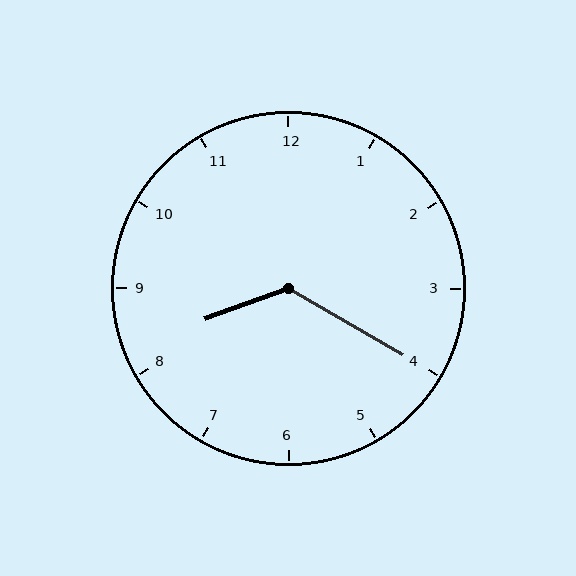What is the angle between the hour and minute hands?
Approximately 130 degrees.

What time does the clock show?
8:20.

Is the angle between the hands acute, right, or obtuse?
It is obtuse.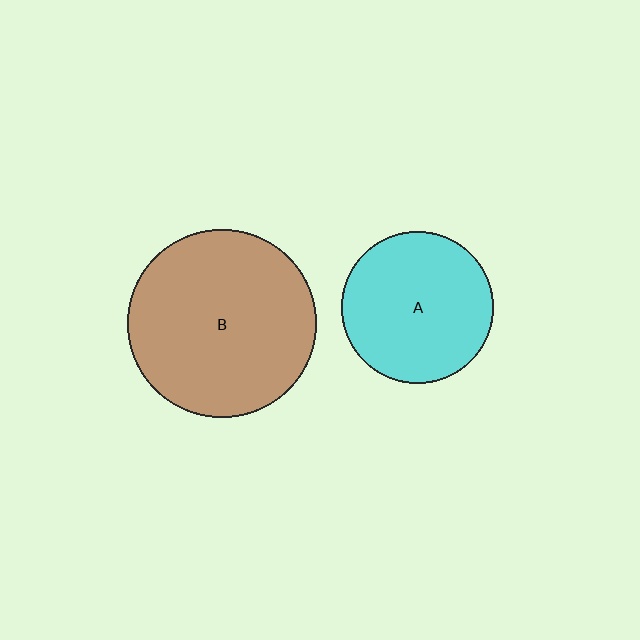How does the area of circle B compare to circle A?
Approximately 1.5 times.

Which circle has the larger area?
Circle B (brown).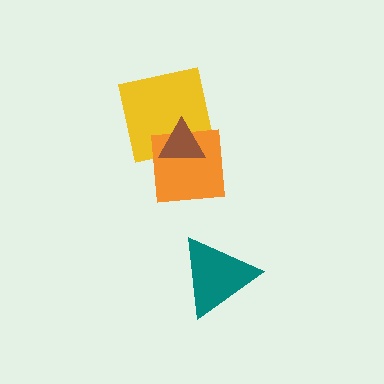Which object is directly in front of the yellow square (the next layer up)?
The orange square is directly in front of the yellow square.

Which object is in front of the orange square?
The brown triangle is in front of the orange square.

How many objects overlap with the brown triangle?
2 objects overlap with the brown triangle.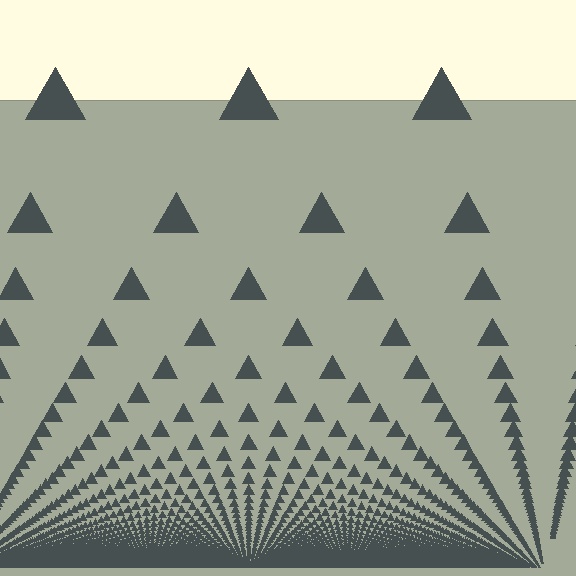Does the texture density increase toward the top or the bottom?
Density increases toward the bottom.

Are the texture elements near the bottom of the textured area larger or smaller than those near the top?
Smaller. The gradient is inverted — elements near the bottom are smaller and denser.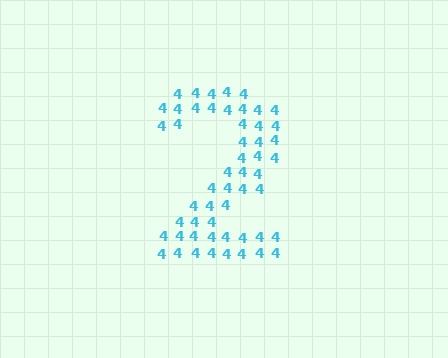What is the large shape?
The large shape is the digit 2.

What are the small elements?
The small elements are digit 4's.